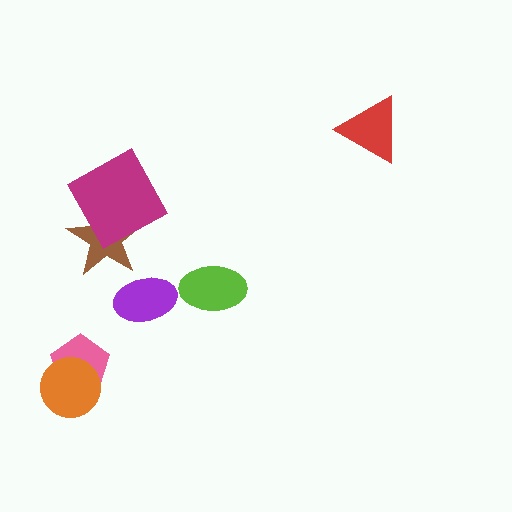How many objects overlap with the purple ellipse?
0 objects overlap with the purple ellipse.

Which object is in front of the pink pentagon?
The orange circle is in front of the pink pentagon.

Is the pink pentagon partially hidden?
Yes, it is partially covered by another shape.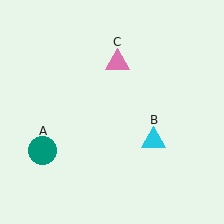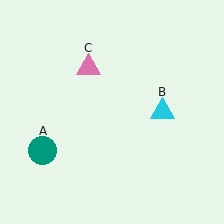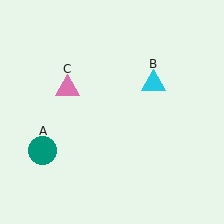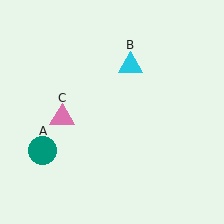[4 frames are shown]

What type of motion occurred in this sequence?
The cyan triangle (object B), pink triangle (object C) rotated counterclockwise around the center of the scene.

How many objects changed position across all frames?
2 objects changed position: cyan triangle (object B), pink triangle (object C).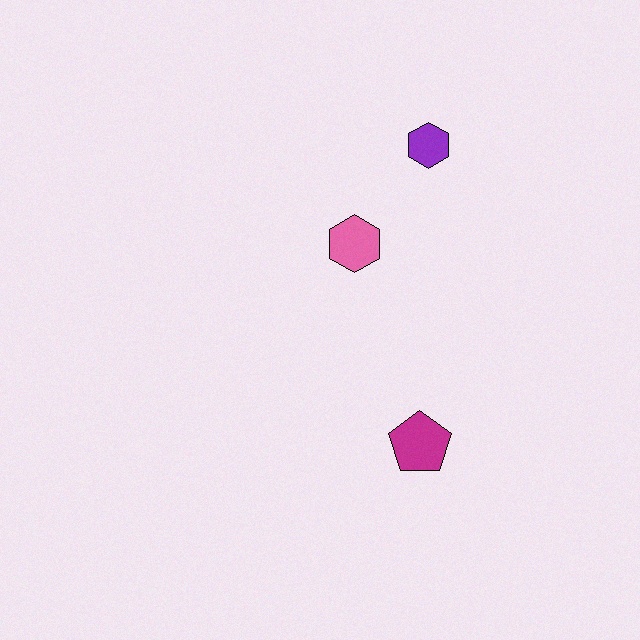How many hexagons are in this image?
There are 2 hexagons.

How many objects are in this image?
There are 3 objects.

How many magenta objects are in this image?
There is 1 magenta object.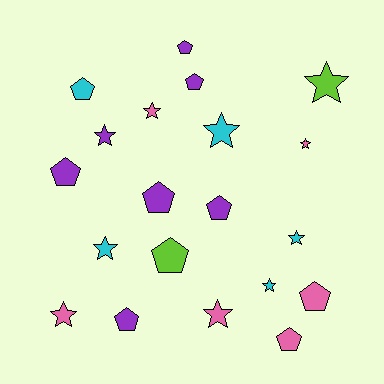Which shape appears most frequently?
Star, with 10 objects.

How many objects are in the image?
There are 20 objects.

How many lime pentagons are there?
There is 1 lime pentagon.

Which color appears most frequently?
Purple, with 7 objects.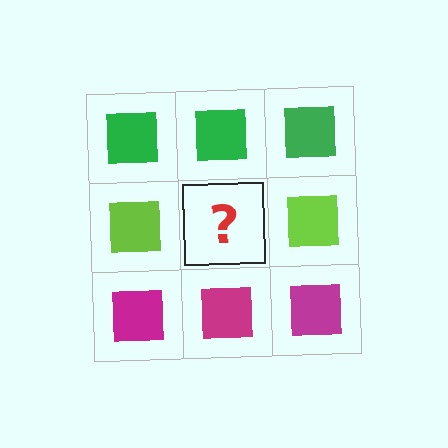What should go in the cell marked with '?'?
The missing cell should contain a lime square.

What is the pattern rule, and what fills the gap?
The rule is that each row has a consistent color. The gap should be filled with a lime square.